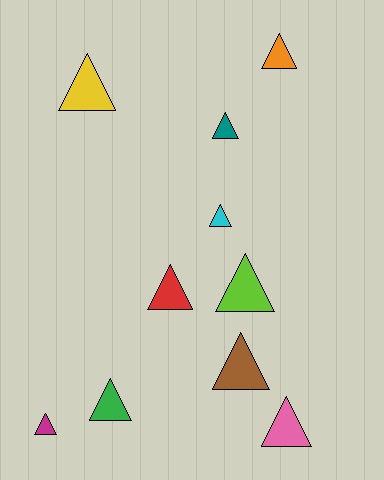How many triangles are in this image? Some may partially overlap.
There are 10 triangles.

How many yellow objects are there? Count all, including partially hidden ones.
There is 1 yellow object.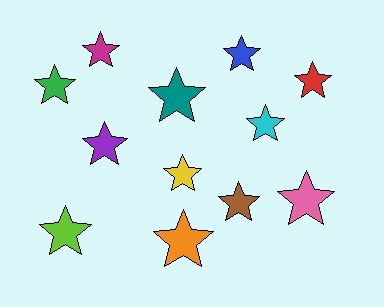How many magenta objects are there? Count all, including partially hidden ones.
There is 1 magenta object.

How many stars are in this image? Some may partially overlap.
There are 12 stars.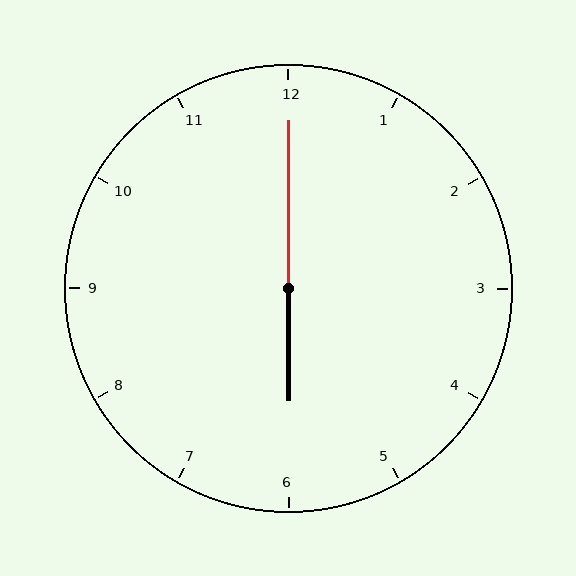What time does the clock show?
6:00.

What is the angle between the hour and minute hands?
Approximately 180 degrees.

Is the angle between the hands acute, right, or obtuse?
It is obtuse.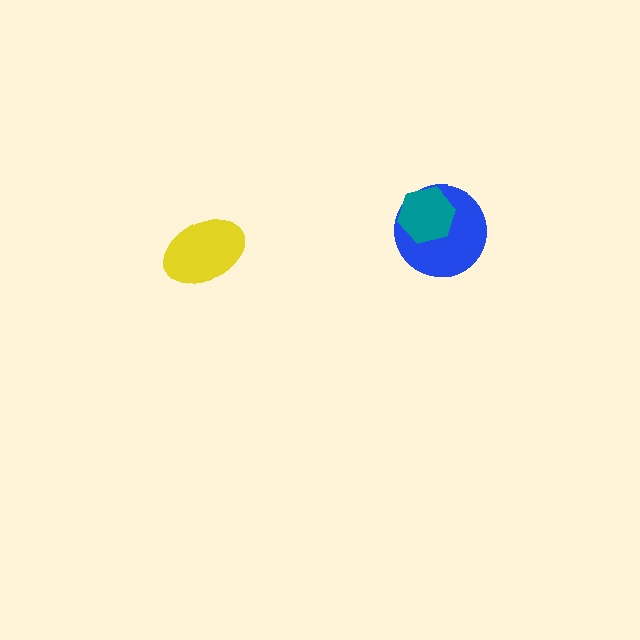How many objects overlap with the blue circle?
1 object overlaps with the blue circle.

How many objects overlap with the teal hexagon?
1 object overlaps with the teal hexagon.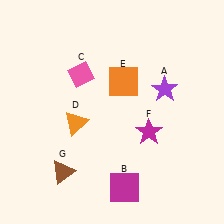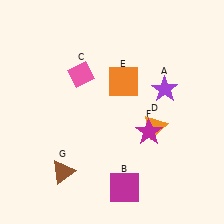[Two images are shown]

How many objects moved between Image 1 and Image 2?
1 object moved between the two images.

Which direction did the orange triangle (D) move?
The orange triangle (D) moved right.